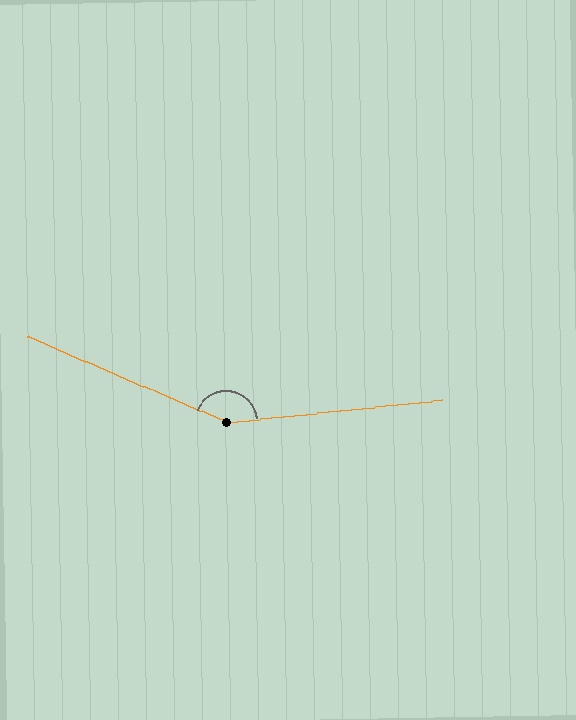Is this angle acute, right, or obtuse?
It is obtuse.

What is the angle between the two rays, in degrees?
Approximately 151 degrees.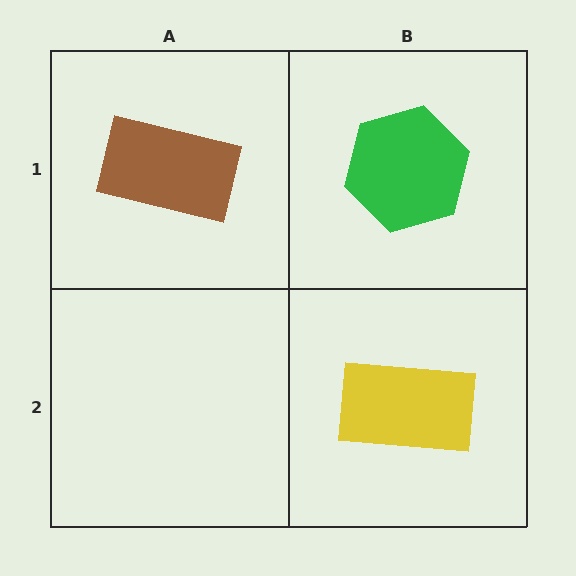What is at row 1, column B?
A green hexagon.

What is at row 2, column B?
A yellow rectangle.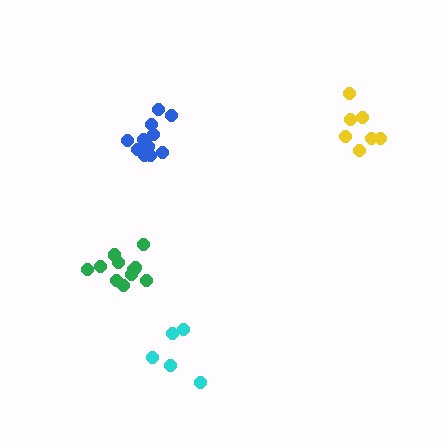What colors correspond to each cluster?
The clusters are colored: yellow, blue, green, cyan.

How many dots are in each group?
Group 1: 7 dots, Group 2: 11 dots, Group 3: 11 dots, Group 4: 5 dots (34 total).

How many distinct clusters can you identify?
There are 4 distinct clusters.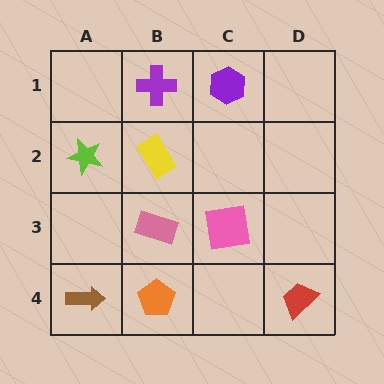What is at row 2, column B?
A yellow rectangle.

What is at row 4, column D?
A red trapezoid.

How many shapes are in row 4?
3 shapes.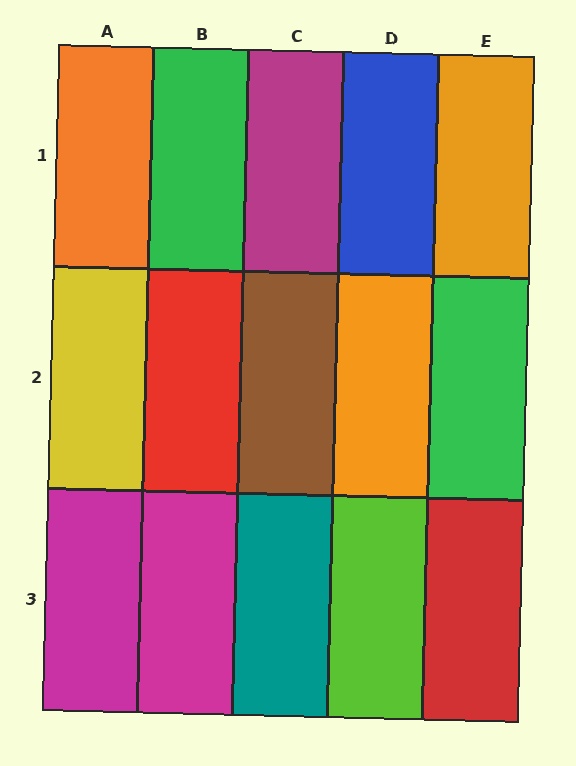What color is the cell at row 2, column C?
Brown.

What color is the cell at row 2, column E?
Green.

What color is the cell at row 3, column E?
Red.